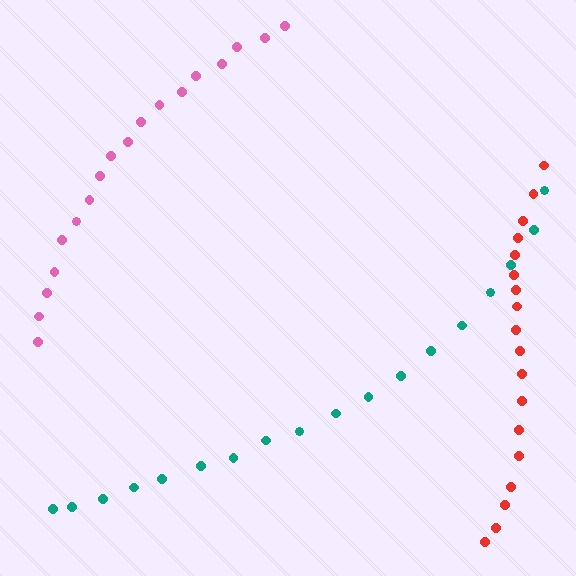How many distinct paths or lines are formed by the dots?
There are 3 distinct paths.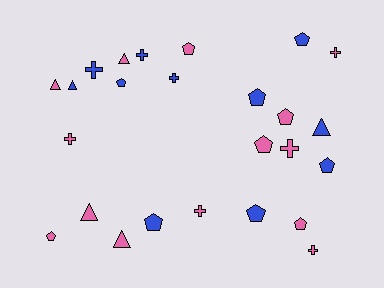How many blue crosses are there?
There are 3 blue crosses.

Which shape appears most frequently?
Pentagon, with 11 objects.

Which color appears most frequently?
Pink, with 14 objects.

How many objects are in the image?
There are 25 objects.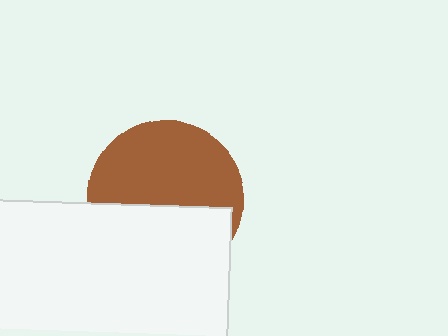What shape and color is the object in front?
The object in front is a white rectangle.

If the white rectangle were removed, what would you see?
You would see the complete brown circle.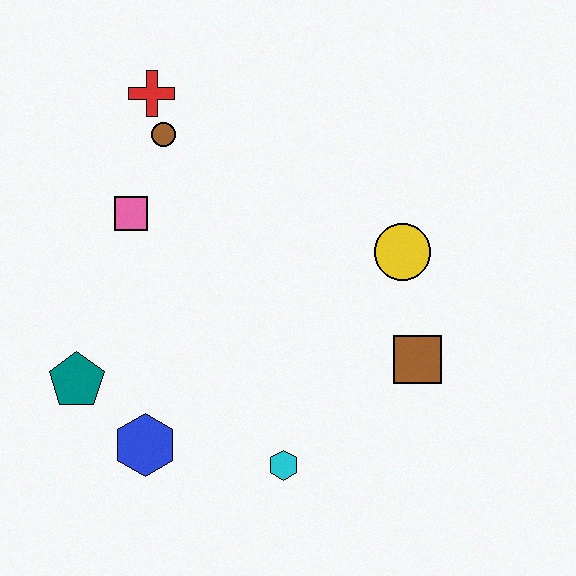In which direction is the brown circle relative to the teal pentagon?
The brown circle is above the teal pentagon.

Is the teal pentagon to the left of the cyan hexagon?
Yes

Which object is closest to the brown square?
The yellow circle is closest to the brown square.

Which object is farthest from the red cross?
The cyan hexagon is farthest from the red cross.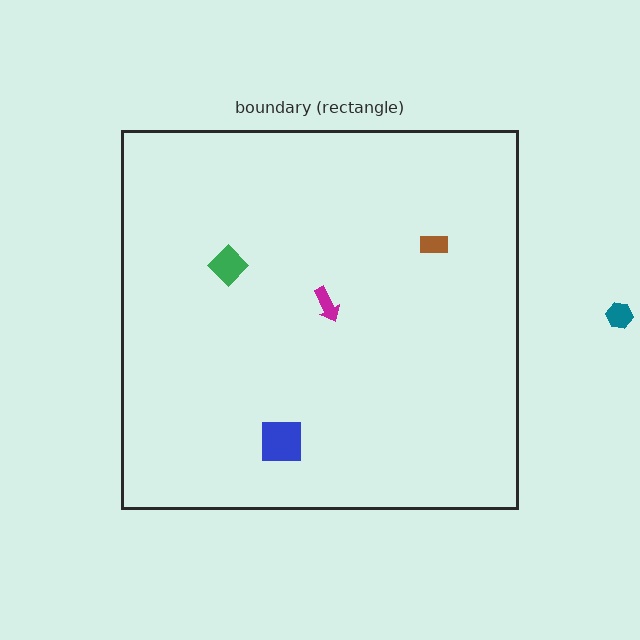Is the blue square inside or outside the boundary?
Inside.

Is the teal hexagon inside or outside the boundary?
Outside.